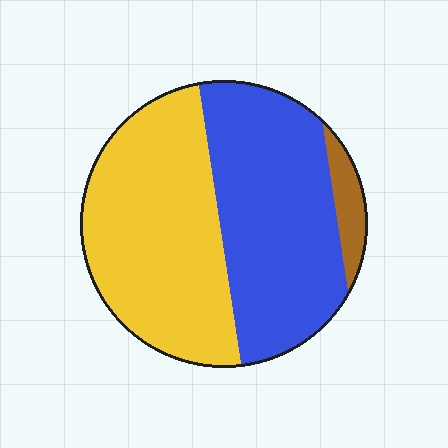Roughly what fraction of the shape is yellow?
Yellow takes up between a third and a half of the shape.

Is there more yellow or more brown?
Yellow.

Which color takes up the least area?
Brown, at roughly 5%.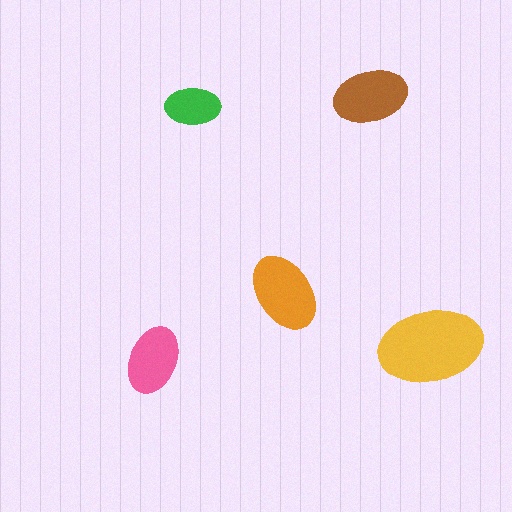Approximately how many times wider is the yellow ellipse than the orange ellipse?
About 1.5 times wider.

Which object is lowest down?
The pink ellipse is bottommost.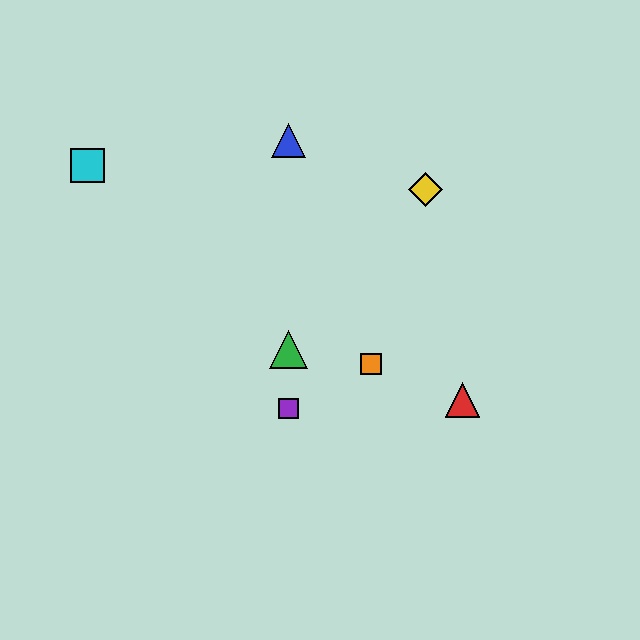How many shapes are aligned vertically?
3 shapes (the blue triangle, the green triangle, the purple square) are aligned vertically.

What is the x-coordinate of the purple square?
The purple square is at x≈288.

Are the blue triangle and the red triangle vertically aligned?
No, the blue triangle is at x≈288 and the red triangle is at x≈462.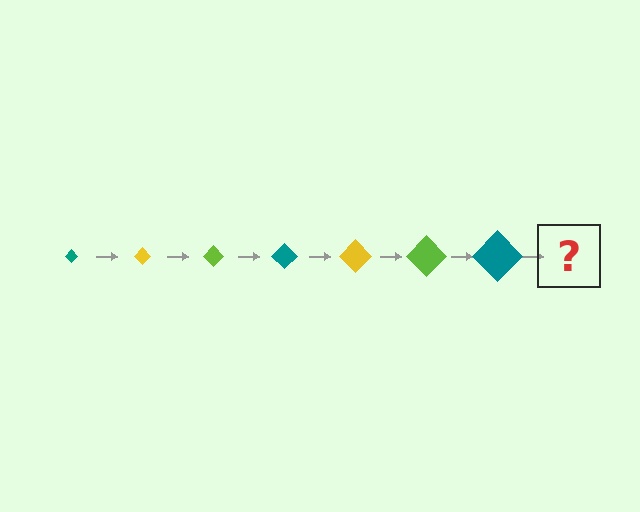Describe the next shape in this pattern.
It should be a yellow diamond, larger than the previous one.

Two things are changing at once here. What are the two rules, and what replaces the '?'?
The two rules are that the diamond grows larger each step and the color cycles through teal, yellow, and lime. The '?' should be a yellow diamond, larger than the previous one.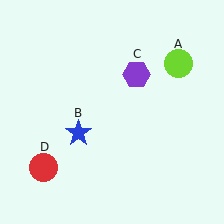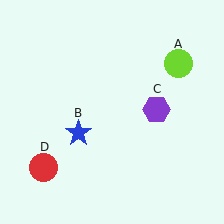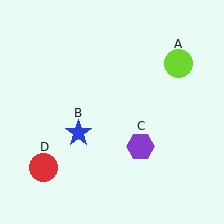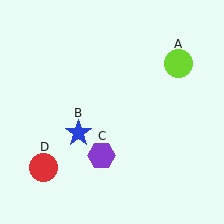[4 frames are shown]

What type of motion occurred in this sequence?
The purple hexagon (object C) rotated clockwise around the center of the scene.